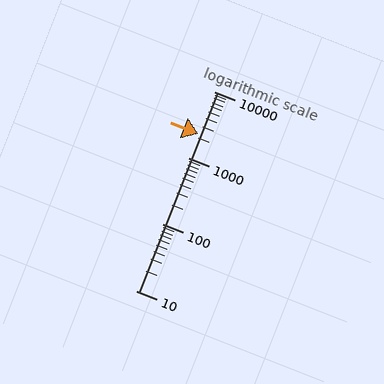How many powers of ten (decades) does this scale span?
The scale spans 3 decades, from 10 to 10000.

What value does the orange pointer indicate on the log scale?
The pointer indicates approximately 2300.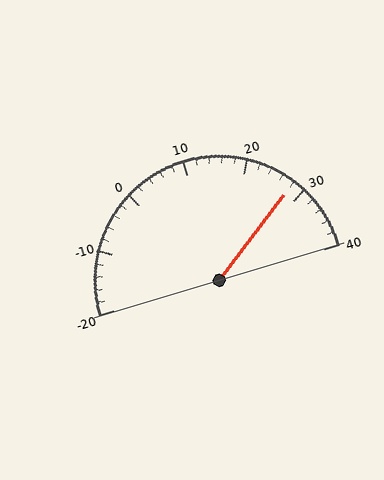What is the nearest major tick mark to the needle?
The nearest major tick mark is 30.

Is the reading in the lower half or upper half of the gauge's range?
The reading is in the upper half of the range (-20 to 40).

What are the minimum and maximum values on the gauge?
The gauge ranges from -20 to 40.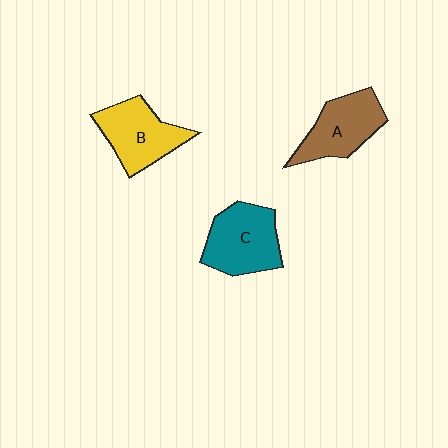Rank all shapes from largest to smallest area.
From largest to smallest: C (teal), B (yellow), A (brown).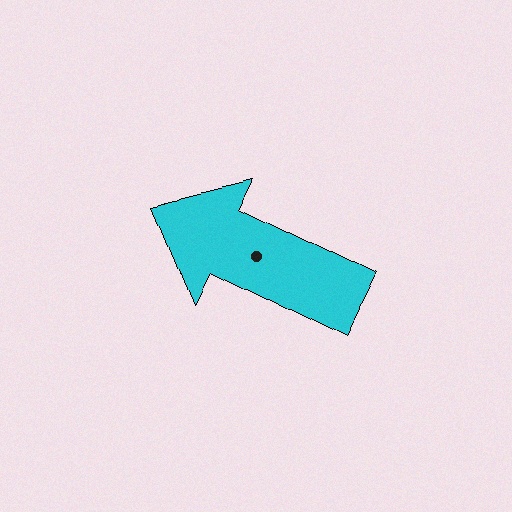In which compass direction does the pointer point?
Northwest.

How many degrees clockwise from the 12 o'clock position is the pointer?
Approximately 297 degrees.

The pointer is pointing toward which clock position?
Roughly 10 o'clock.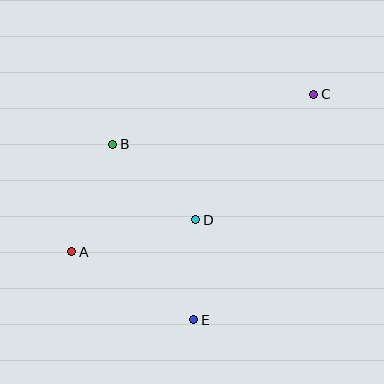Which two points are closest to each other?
Points D and E are closest to each other.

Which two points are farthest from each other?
Points A and C are farthest from each other.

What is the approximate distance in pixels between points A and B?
The distance between A and B is approximately 115 pixels.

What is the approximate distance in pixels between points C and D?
The distance between C and D is approximately 172 pixels.